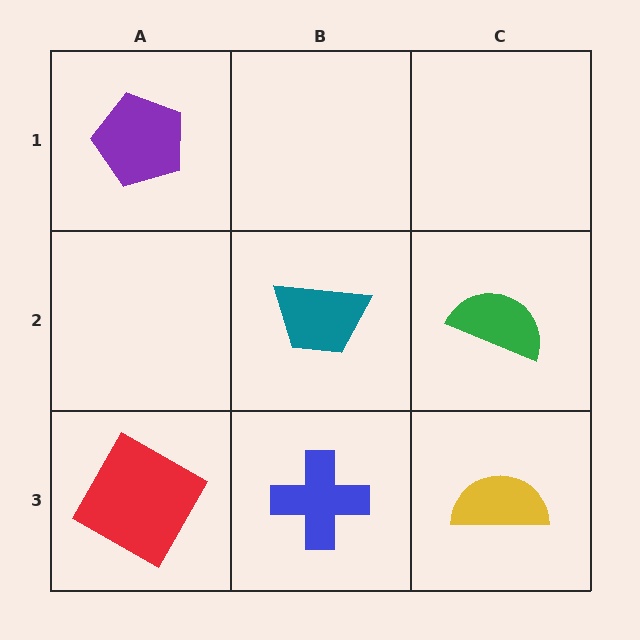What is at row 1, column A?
A purple pentagon.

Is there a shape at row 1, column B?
No, that cell is empty.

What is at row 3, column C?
A yellow semicircle.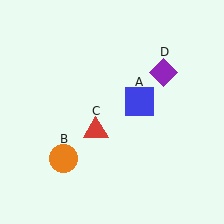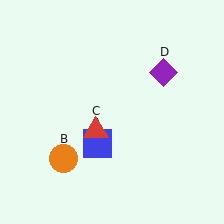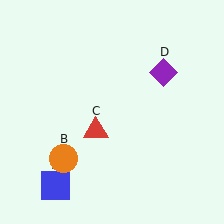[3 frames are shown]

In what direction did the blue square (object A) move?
The blue square (object A) moved down and to the left.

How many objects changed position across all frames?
1 object changed position: blue square (object A).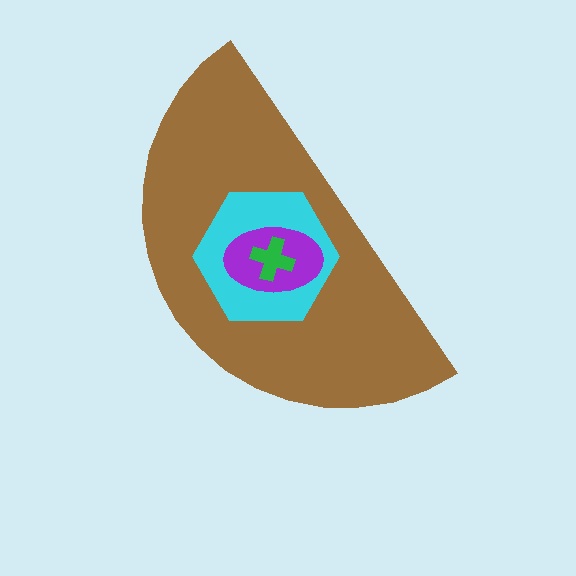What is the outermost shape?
The brown semicircle.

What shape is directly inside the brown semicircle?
The cyan hexagon.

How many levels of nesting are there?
4.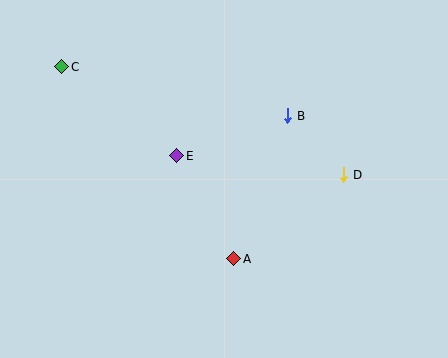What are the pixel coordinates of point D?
Point D is at (344, 175).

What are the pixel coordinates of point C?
Point C is at (62, 67).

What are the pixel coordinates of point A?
Point A is at (234, 259).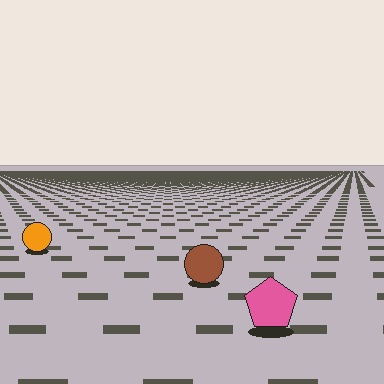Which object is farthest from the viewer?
The orange circle is farthest from the viewer. It appears smaller and the ground texture around it is denser.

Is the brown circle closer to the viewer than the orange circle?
Yes. The brown circle is closer — you can tell from the texture gradient: the ground texture is coarser near it.